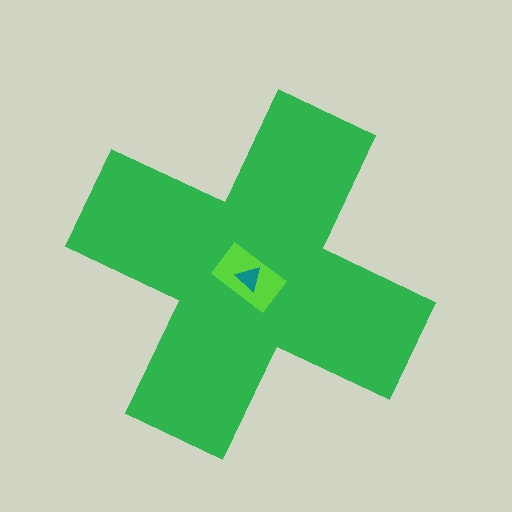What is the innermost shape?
The teal triangle.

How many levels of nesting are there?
3.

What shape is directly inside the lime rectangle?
The teal triangle.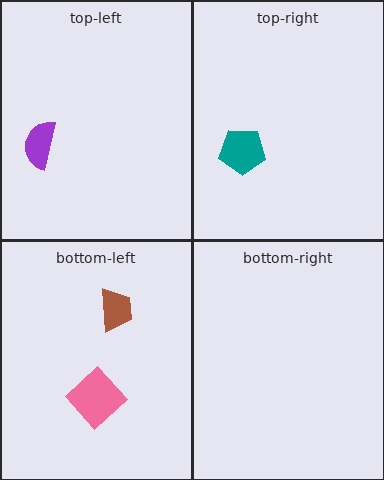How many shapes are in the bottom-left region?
2.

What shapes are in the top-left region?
The purple semicircle.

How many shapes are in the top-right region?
1.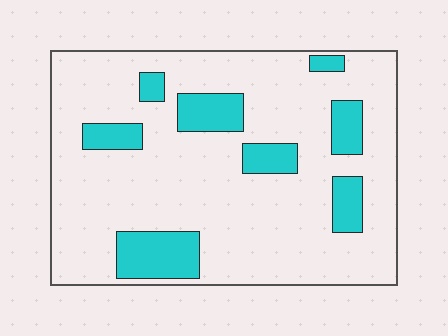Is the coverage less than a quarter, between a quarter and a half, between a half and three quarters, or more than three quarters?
Less than a quarter.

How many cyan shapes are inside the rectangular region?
8.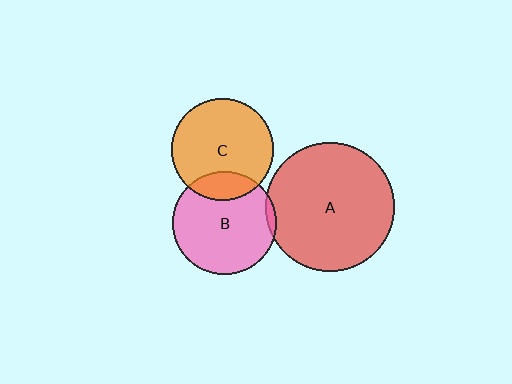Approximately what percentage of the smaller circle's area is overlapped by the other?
Approximately 5%.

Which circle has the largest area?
Circle A (red).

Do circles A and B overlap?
Yes.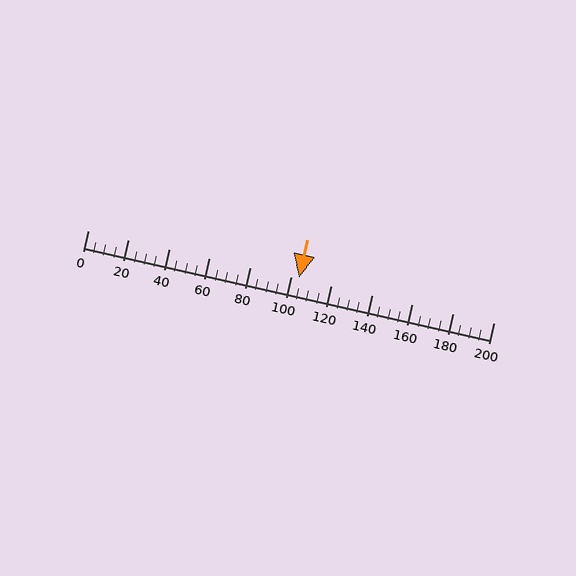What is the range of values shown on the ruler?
The ruler shows values from 0 to 200.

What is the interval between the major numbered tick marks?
The major tick marks are spaced 20 units apart.